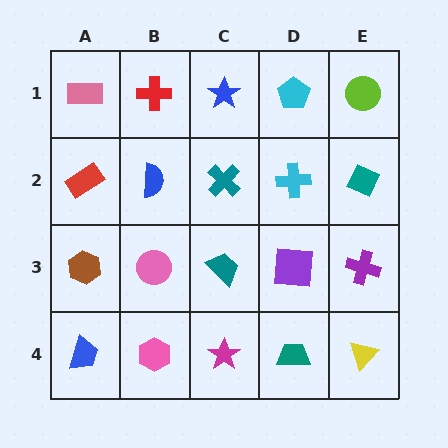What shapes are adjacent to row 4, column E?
A purple cross (row 3, column E), a teal trapezoid (row 4, column D).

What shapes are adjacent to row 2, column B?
A red cross (row 1, column B), a pink circle (row 3, column B), a red rectangle (row 2, column A), a teal cross (row 2, column C).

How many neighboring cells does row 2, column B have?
4.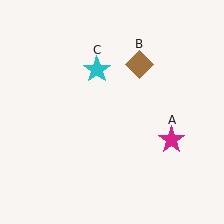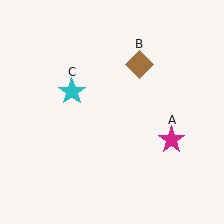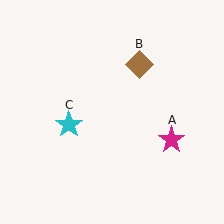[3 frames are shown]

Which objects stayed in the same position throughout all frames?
Magenta star (object A) and brown diamond (object B) remained stationary.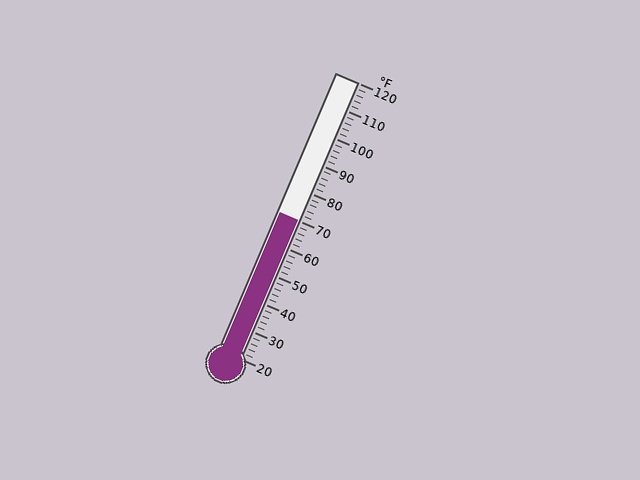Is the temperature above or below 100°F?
The temperature is below 100°F.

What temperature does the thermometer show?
The thermometer shows approximately 70°F.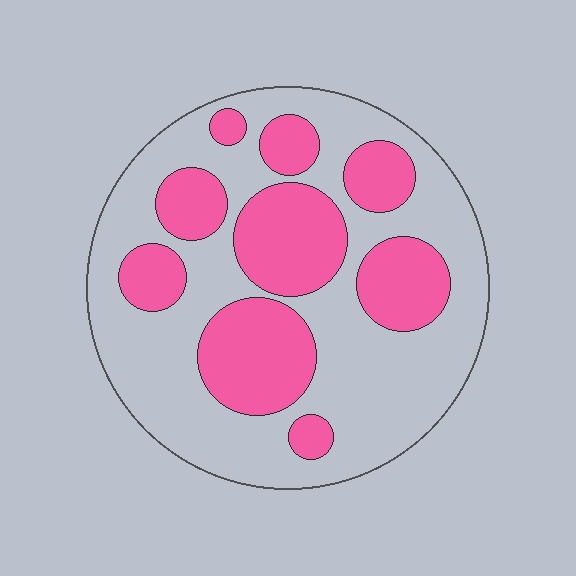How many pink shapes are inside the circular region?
9.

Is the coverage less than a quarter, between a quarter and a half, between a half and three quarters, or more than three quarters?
Between a quarter and a half.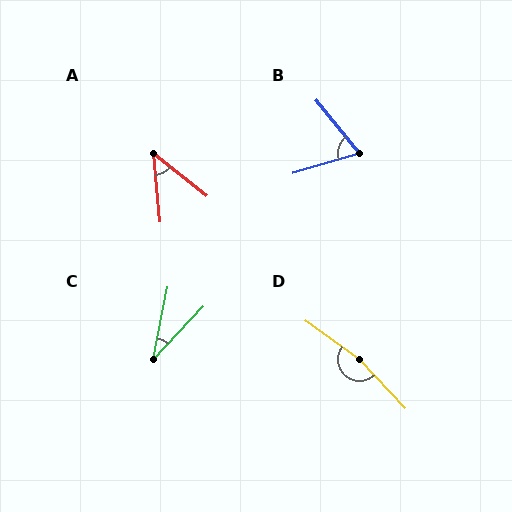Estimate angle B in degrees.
Approximately 67 degrees.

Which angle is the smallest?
C, at approximately 32 degrees.